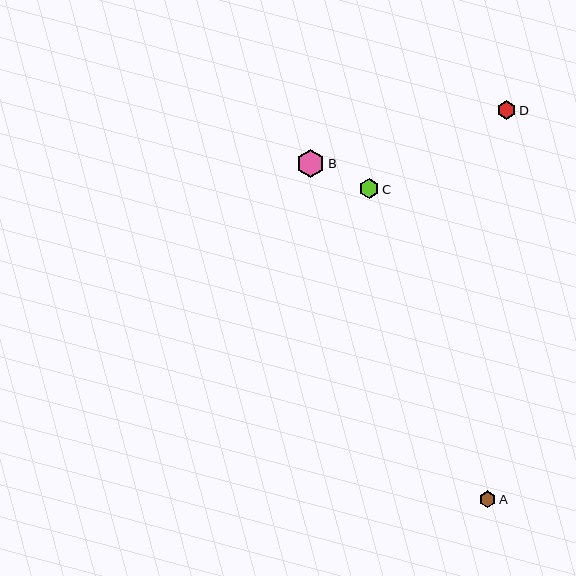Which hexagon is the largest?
Hexagon B is the largest with a size of approximately 28 pixels.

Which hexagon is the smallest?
Hexagon A is the smallest with a size of approximately 17 pixels.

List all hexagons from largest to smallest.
From largest to smallest: B, C, D, A.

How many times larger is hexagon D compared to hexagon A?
Hexagon D is approximately 1.1 times the size of hexagon A.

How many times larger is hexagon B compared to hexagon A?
Hexagon B is approximately 1.7 times the size of hexagon A.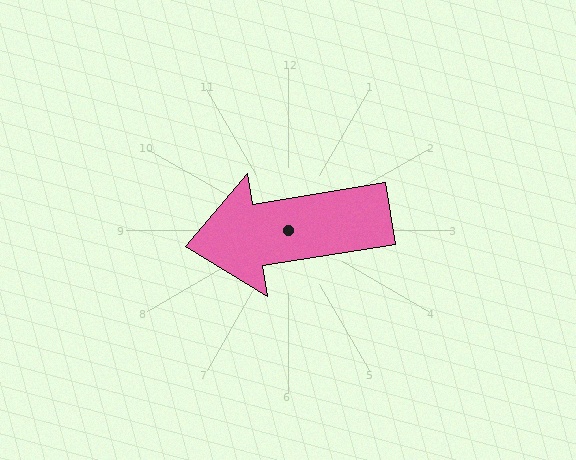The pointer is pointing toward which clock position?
Roughly 9 o'clock.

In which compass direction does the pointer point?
West.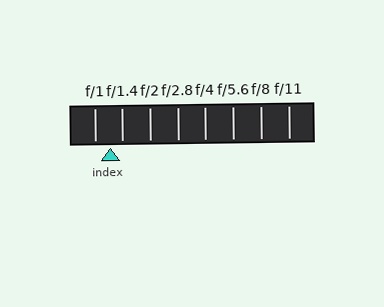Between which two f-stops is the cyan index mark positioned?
The index mark is between f/1 and f/1.4.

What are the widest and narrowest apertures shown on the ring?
The widest aperture shown is f/1 and the narrowest is f/11.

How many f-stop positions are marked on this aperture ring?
There are 8 f-stop positions marked.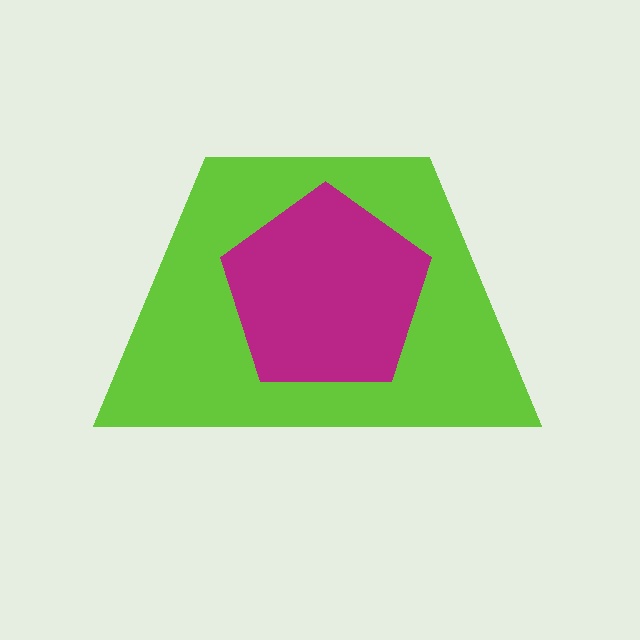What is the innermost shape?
The magenta pentagon.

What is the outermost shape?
The lime trapezoid.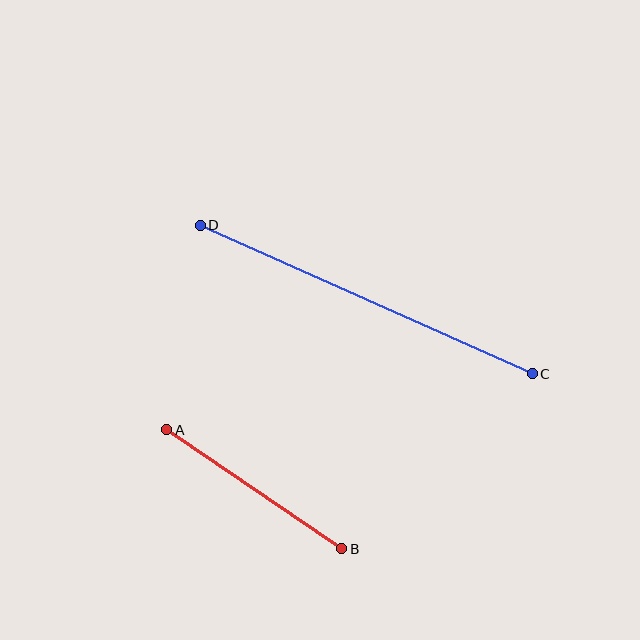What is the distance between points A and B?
The distance is approximately 211 pixels.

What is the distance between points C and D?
The distance is approximately 364 pixels.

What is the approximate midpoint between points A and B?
The midpoint is at approximately (254, 489) pixels.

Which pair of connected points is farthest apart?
Points C and D are farthest apart.